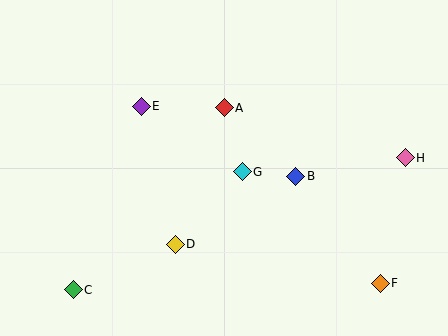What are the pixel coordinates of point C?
Point C is at (73, 290).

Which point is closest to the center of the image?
Point G at (242, 172) is closest to the center.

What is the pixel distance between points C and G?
The distance between C and G is 206 pixels.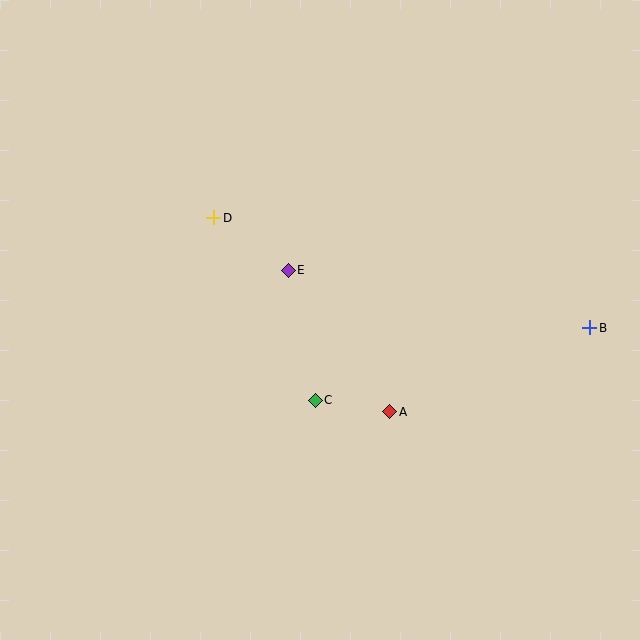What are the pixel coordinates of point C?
Point C is at (315, 400).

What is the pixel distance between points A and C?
The distance between A and C is 76 pixels.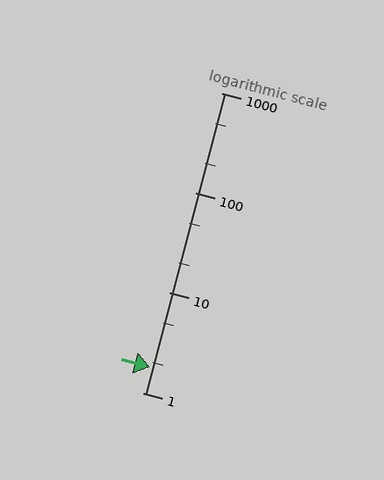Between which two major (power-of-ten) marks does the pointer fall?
The pointer is between 1 and 10.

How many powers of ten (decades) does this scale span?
The scale spans 3 decades, from 1 to 1000.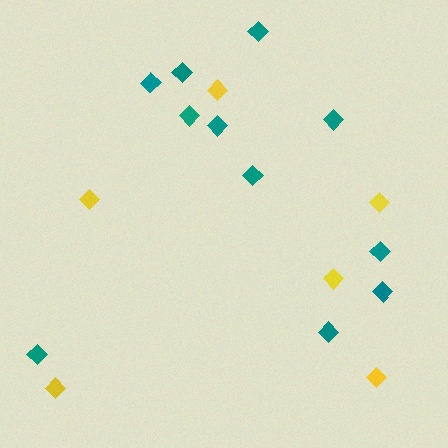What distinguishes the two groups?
There are 2 groups: one group of teal diamonds (11) and one group of yellow diamonds (6).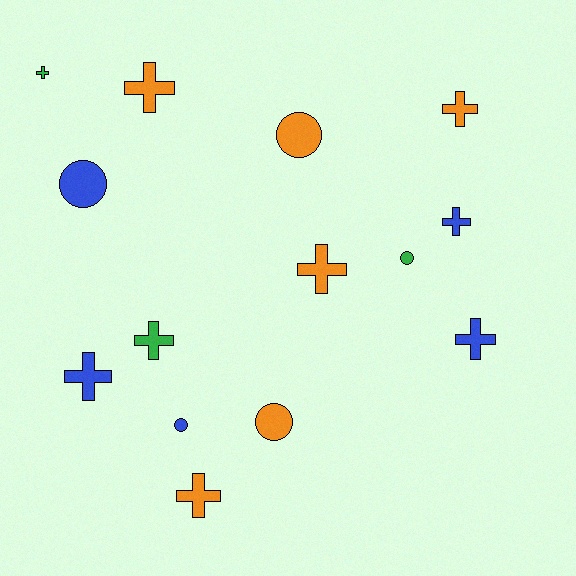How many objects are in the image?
There are 14 objects.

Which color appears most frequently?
Orange, with 6 objects.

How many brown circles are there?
There are no brown circles.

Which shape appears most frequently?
Cross, with 9 objects.